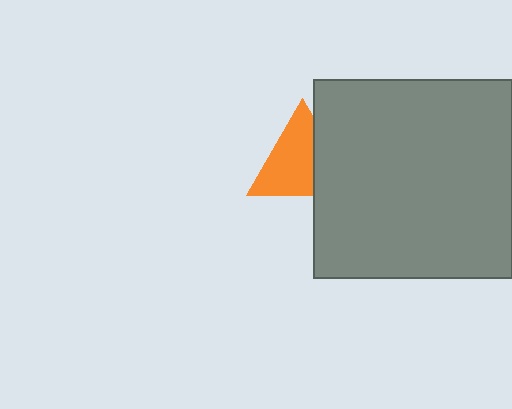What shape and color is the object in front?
The object in front is a gray square.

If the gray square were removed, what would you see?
You would see the complete orange triangle.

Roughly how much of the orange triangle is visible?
Most of it is visible (roughly 68%).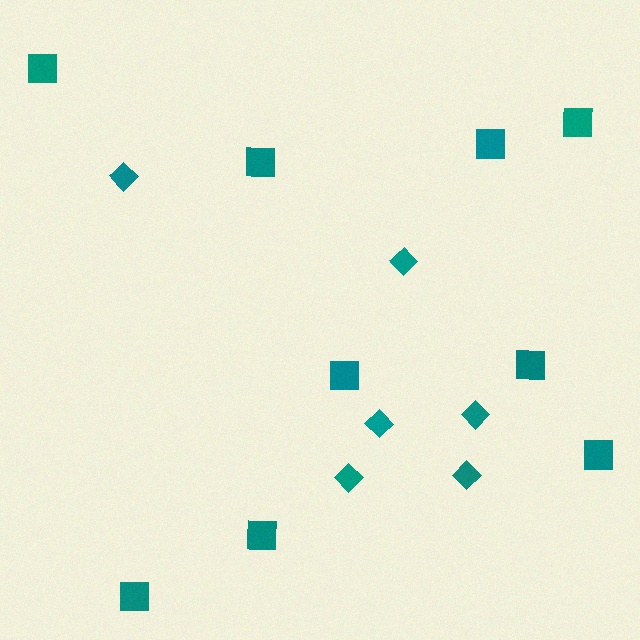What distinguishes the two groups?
There are 2 groups: one group of squares (9) and one group of diamonds (6).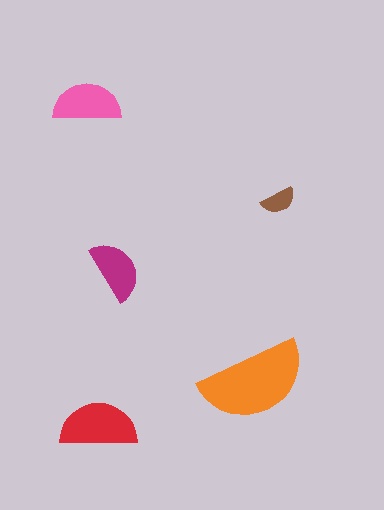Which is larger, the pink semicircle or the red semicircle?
The red one.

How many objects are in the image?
There are 5 objects in the image.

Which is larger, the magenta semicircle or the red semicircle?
The red one.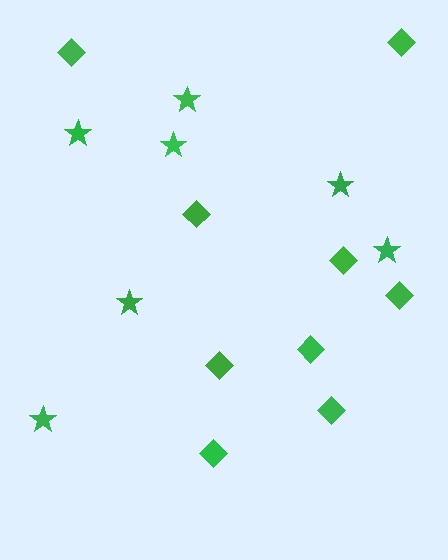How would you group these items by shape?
There are 2 groups: one group of stars (7) and one group of diamonds (9).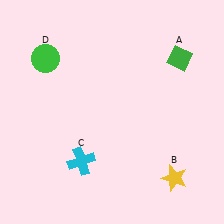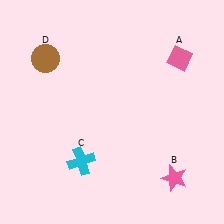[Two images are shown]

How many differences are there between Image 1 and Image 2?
There are 3 differences between the two images.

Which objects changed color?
A changed from green to pink. B changed from yellow to pink. D changed from green to brown.